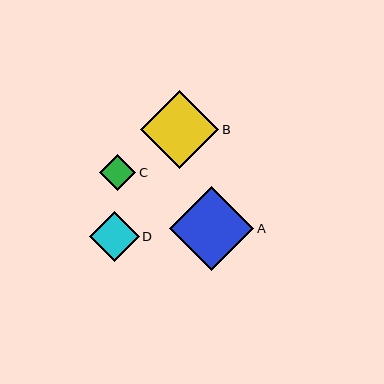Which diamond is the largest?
Diamond A is the largest with a size of approximately 85 pixels.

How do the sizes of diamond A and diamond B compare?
Diamond A and diamond B are approximately the same size.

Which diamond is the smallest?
Diamond C is the smallest with a size of approximately 36 pixels.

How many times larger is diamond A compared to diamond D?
Diamond A is approximately 1.7 times the size of diamond D.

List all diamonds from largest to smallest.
From largest to smallest: A, B, D, C.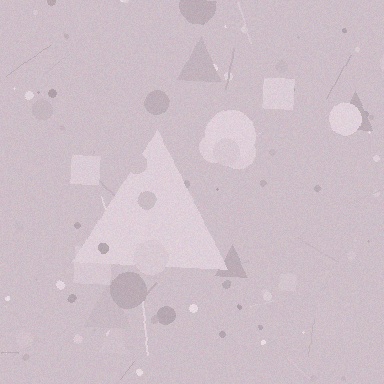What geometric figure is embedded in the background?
A triangle is embedded in the background.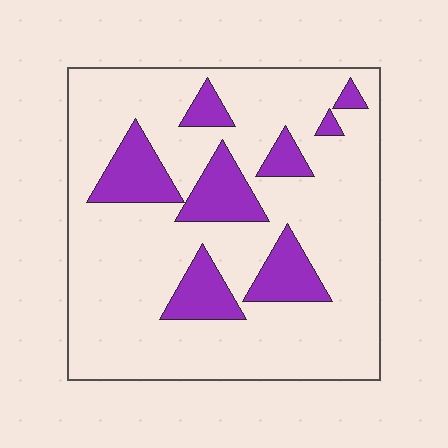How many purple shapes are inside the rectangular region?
8.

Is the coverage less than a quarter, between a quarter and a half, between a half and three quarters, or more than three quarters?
Less than a quarter.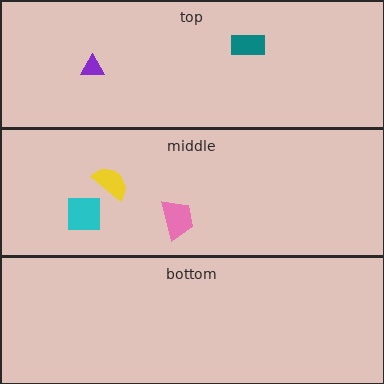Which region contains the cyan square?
The middle region.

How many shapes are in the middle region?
3.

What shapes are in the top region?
The purple triangle, the teal rectangle.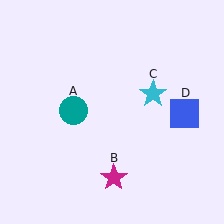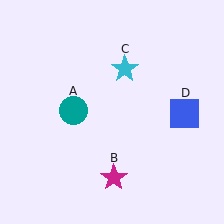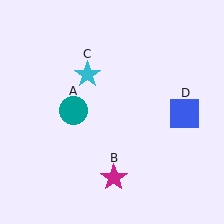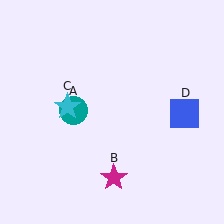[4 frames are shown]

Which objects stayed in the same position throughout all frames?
Teal circle (object A) and magenta star (object B) and blue square (object D) remained stationary.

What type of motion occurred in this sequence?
The cyan star (object C) rotated counterclockwise around the center of the scene.